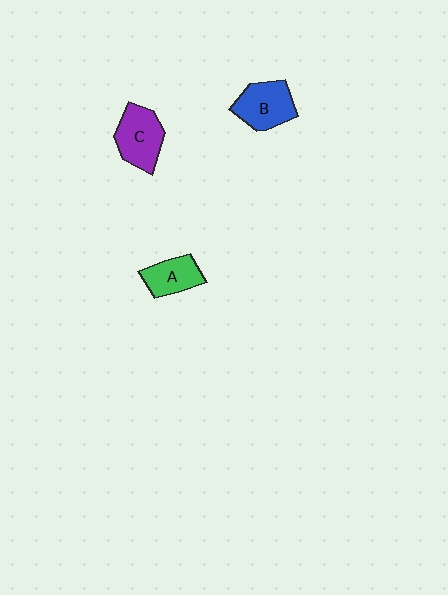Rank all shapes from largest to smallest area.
From largest to smallest: C (purple), B (blue), A (green).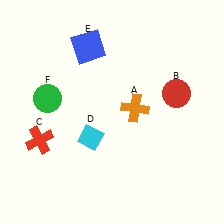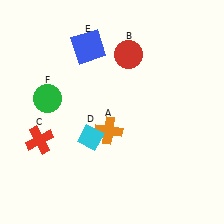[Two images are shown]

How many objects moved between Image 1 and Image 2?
2 objects moved between the two images.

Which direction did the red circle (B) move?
The red circle (B) moved left.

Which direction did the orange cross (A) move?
The orange cross (A) moved left.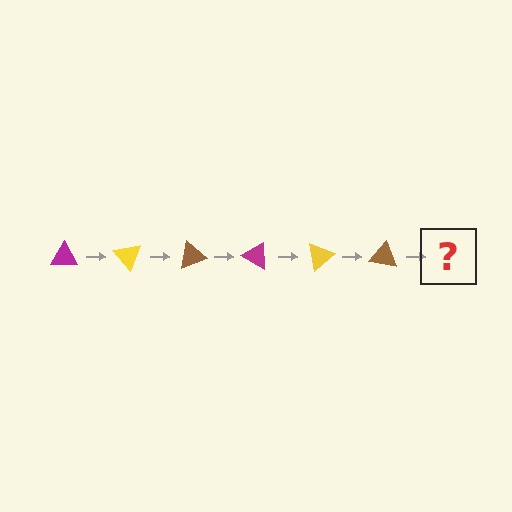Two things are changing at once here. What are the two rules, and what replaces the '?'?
The two rules are that it rotates 50 degrees each step and the color cycles through magenta, yellow, and brown. The '?' should be a magenta triangle, rotated 300 degrees from the start.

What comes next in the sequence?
The next element should be a magenta triangle, rotated 300 degrees from the start.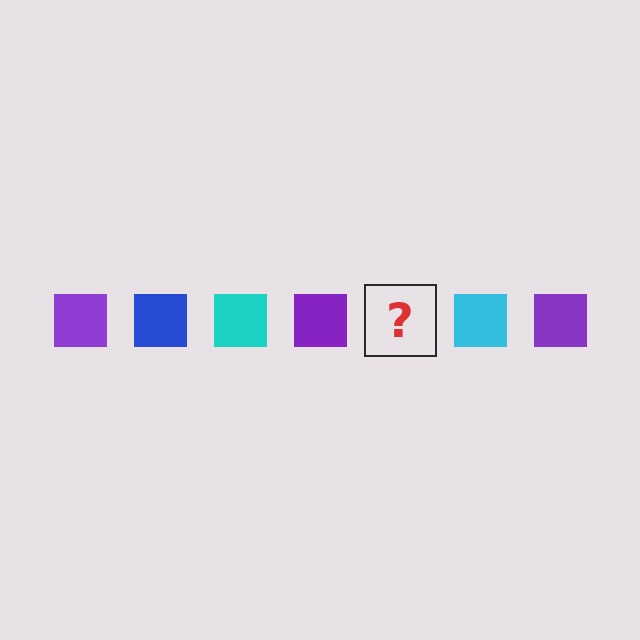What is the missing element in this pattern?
The missing element is a blue square.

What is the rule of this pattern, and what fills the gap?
The rule is that the pattern cycles through purple, blue, cyan squares. The gap should be filled with a blue square.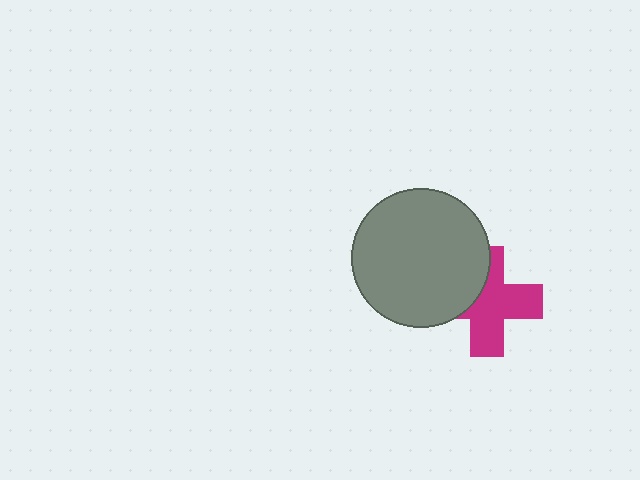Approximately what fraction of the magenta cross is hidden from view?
Roughly 35% of the magenta cross is hidden behind the gray circle.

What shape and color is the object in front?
The object in front is a gray circle.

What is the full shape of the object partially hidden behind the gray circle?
The partially hidden object is a magenta cross.